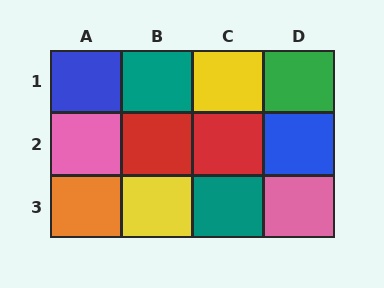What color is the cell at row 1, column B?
Teal.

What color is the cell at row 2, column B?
Red.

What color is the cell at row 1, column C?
Yellow.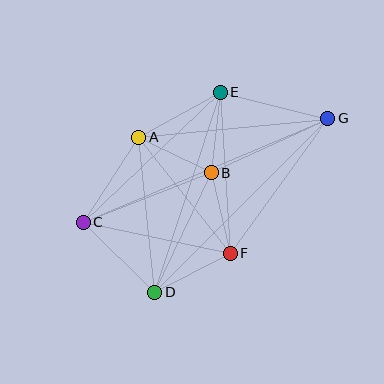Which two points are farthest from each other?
Points C and G are farthest from each other.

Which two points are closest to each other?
Points A and B are closest to each other.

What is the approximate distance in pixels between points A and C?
The distance between A and C is approximately 102 pixels.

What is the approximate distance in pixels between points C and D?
The distance between C and D is approximately 100 pixels.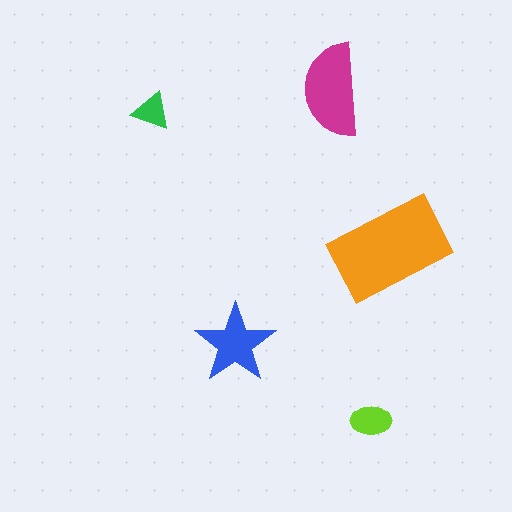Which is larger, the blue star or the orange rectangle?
The orange rectangle.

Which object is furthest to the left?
The green triangle is leftmost.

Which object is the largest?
The orange rectangle.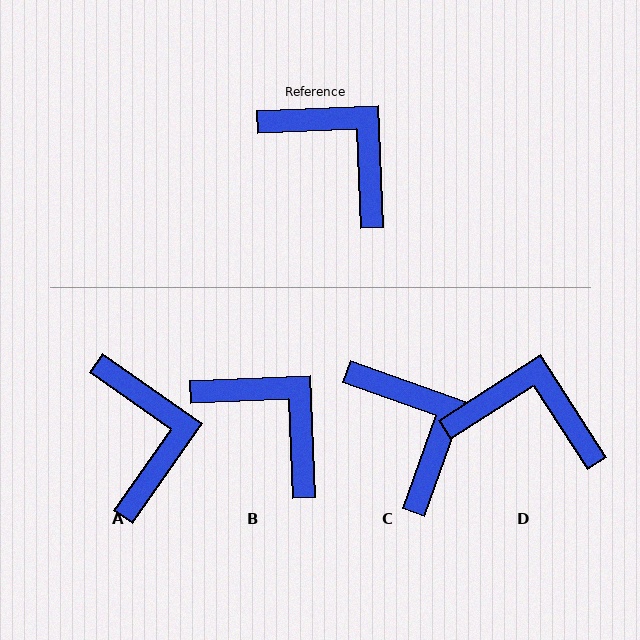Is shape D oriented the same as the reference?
No, it is off by about 30 degrees.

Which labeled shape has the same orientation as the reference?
B.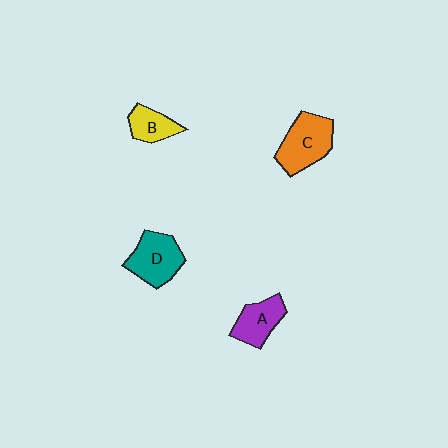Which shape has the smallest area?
Shape B (yellow).